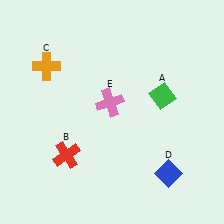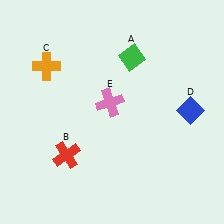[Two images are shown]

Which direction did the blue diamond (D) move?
The blue diamond (D) moved up.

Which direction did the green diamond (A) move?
The green diamond (A) moved up.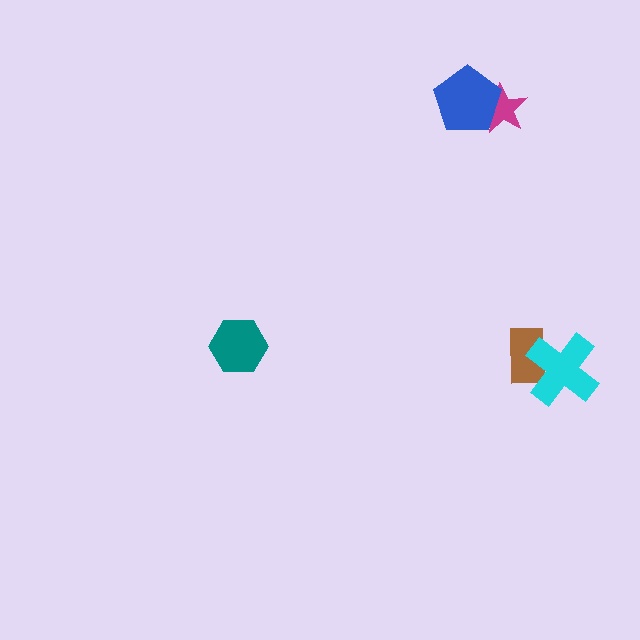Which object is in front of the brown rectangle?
The cyan cross is in front of the brown rectangle.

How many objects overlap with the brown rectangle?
1 object overlaps with the brown rectangle.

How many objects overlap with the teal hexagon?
0 objects overlap with the teal hexagon.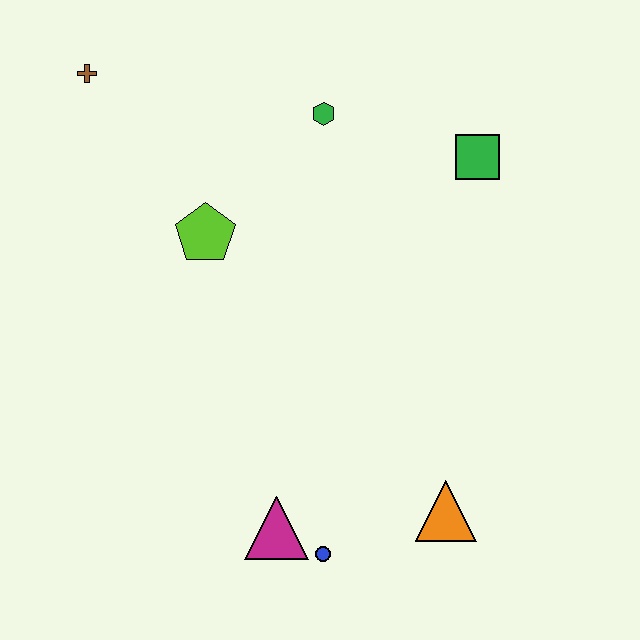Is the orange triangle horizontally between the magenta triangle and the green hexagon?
No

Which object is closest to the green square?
The green hexagon is closest to the green square.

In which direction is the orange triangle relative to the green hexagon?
The orange triangle is below the green hexagon.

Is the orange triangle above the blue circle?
Yes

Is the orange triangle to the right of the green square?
No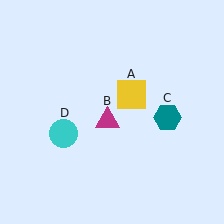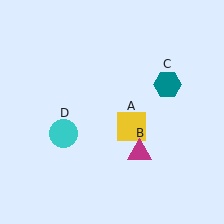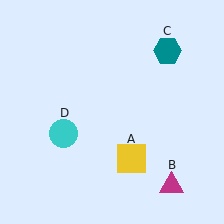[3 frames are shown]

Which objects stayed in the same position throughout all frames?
Cyan circle (object D) remained stationary.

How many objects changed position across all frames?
3 objects changed position: yellow square (object A), magenta triangle (object B), teal hexagon (object C).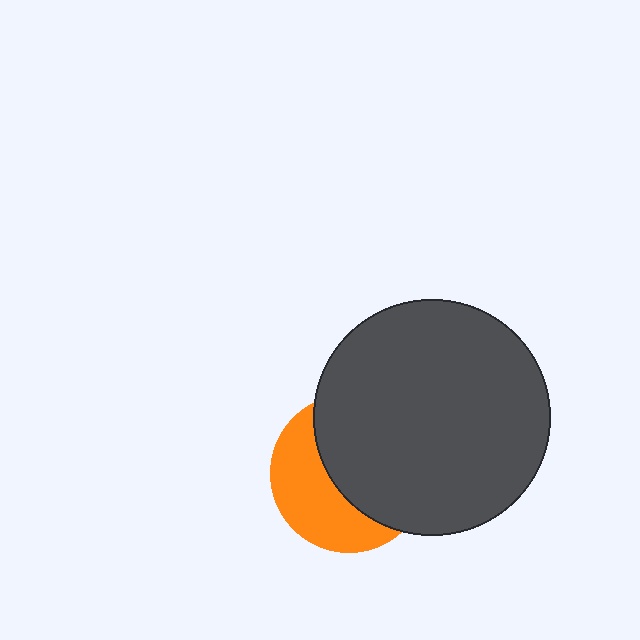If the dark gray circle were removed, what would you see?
You would see the complete orange circle.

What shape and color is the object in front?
The object in front is a dark gray circle.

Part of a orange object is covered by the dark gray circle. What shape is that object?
It is a circle.